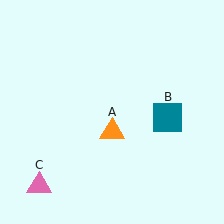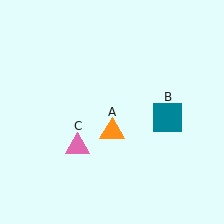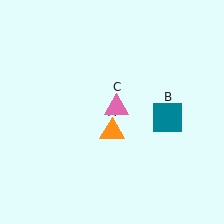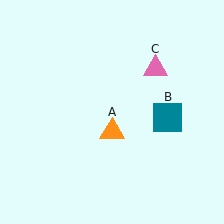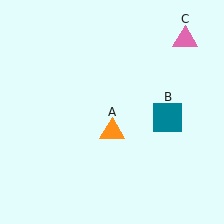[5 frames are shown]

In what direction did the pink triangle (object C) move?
The pink triangle (object C) moved up and to the right.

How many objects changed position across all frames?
1 object changed position: pink triangle (object C).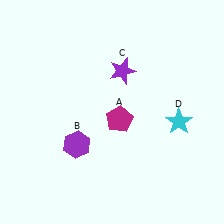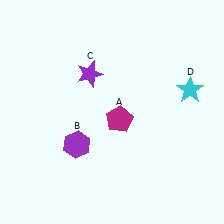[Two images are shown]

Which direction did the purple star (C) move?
The purple star (C) moved left.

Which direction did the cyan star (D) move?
The cyan star (D) moved up.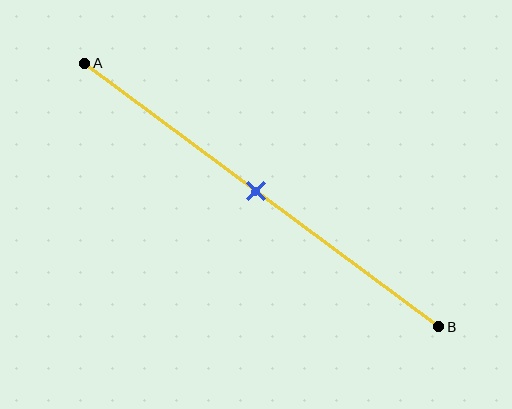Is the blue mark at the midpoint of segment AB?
Yes, the mark is approximately at the midpoint.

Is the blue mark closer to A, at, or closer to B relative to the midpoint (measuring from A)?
The blue mark is approximately at the midpoint of segment AB.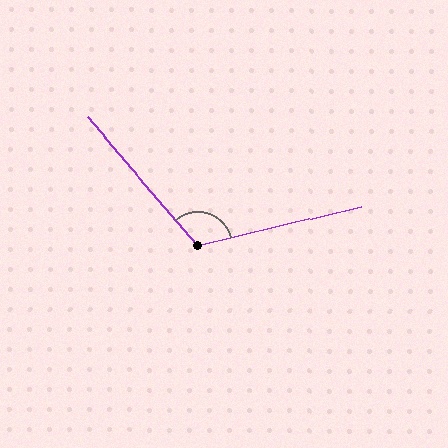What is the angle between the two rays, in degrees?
Approximately 117 degrees.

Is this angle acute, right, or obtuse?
It is obtuse.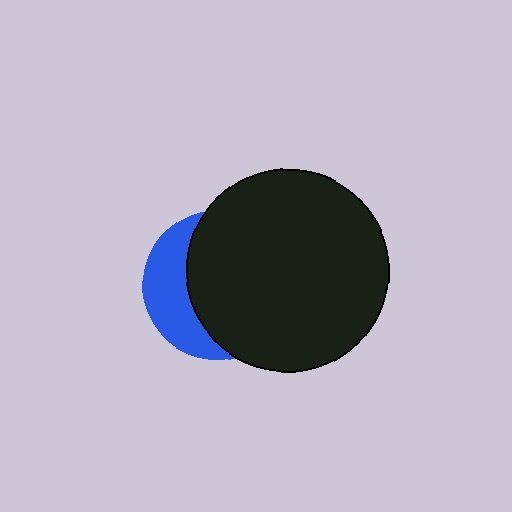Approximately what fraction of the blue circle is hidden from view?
Roughly 67% of the blue circle is hidden behind the black circle.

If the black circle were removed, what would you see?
You would see the complete blue circle.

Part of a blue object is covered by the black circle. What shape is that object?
It is a circle.